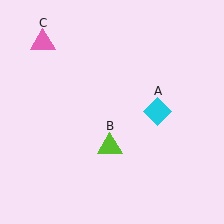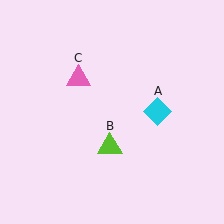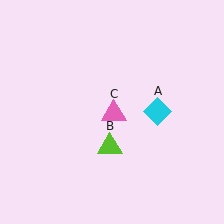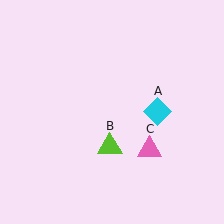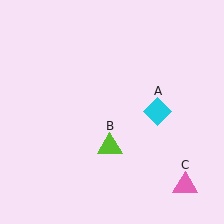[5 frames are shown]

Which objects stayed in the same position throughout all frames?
Cyan diamond (object A) and lime triangle (object B) remained stationary.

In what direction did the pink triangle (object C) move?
The pink triangle (object C) moved down and to the right.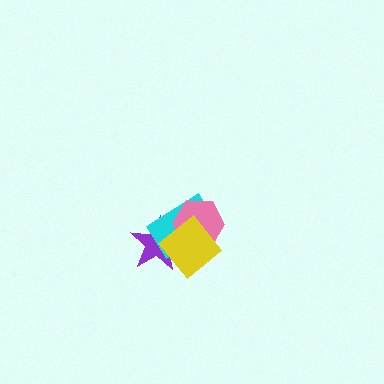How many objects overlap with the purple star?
3 objects overlap with the purple star.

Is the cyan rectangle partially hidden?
Yes, it is partially covered by another shape.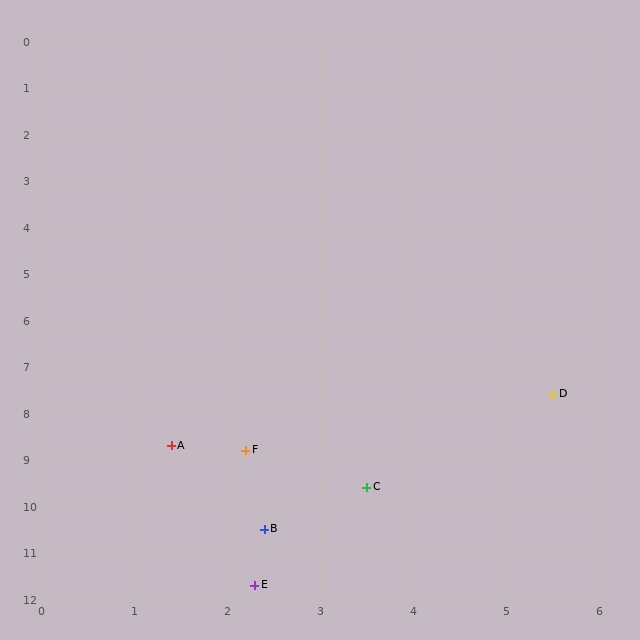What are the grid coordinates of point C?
Point C is at approximately (3.5, 9.6).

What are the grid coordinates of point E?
Point E is at approximately (2.3, 11.7).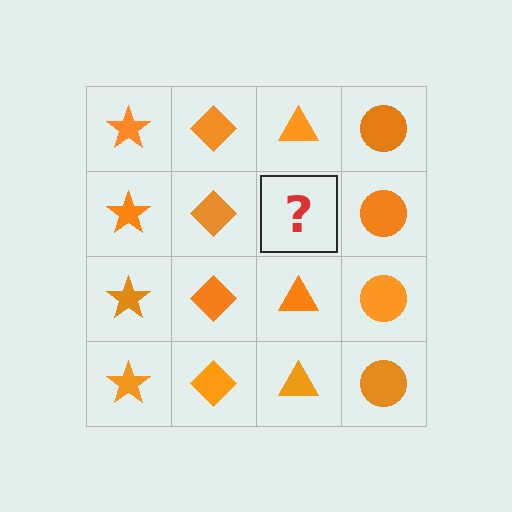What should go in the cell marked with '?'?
The missing cell should contain an orange triangle.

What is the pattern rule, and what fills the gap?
The rule is that each column has a consistent shape. The gap should be filled with an orange triangle.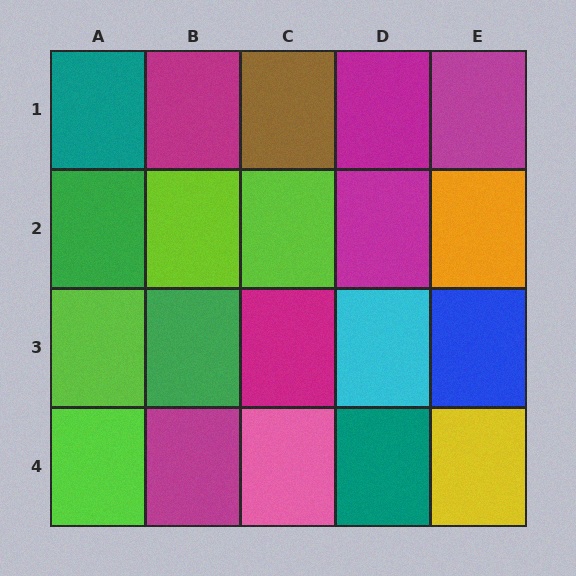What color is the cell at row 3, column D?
Cyan.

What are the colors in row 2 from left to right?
Green, lime, lime, magenta, orange.